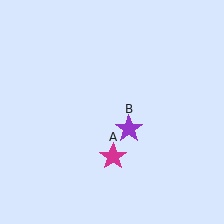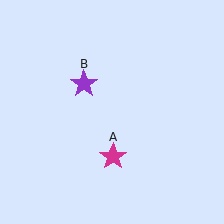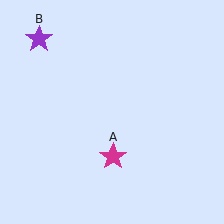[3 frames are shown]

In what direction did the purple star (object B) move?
The purple star (object B) moved up and to the left.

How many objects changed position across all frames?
1 object changed position: purple star (object B).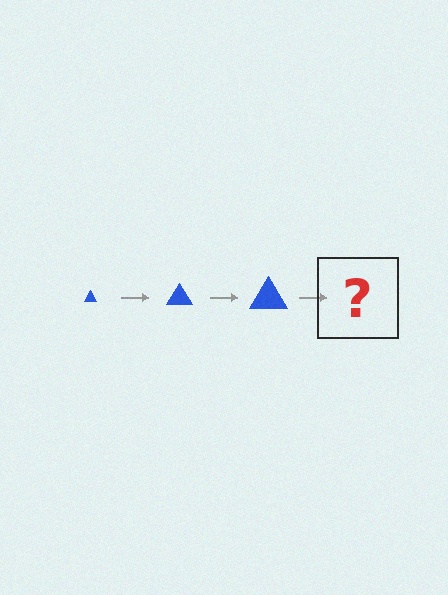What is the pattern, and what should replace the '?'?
The pattern is that the triangle gets progressively larger each step. The '?' should be a blue triangle, larger than the previous one.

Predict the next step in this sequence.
The next step is a blue triangle, larger than the previous one.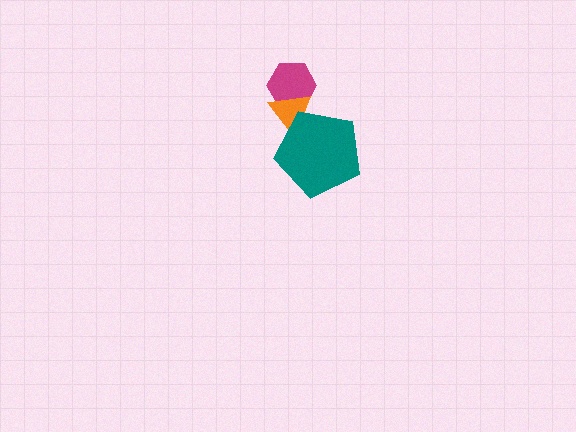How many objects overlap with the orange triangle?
2 objects overlap with the orange triangle.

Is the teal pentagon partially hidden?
No, no other shape covers it.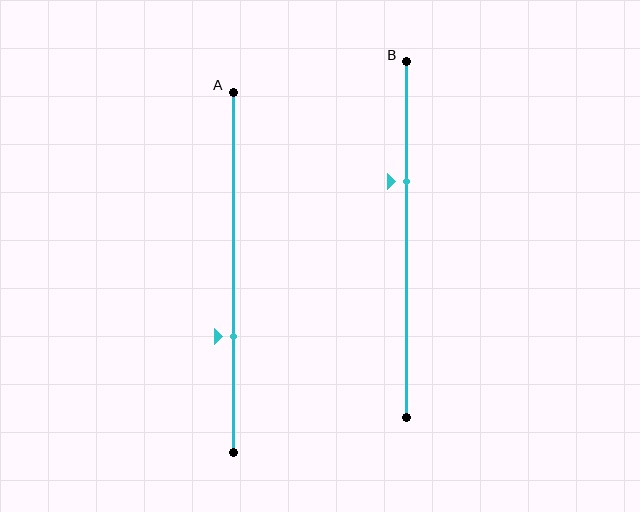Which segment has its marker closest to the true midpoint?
Segment B has its marker closest to the true midpoint.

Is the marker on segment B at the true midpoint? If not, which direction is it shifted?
No, the marker on segment B is shifted upward by about 16% of the segment length.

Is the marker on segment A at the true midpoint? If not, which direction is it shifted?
No, the marker on segment A is shifted downward by about 18% of the segment length.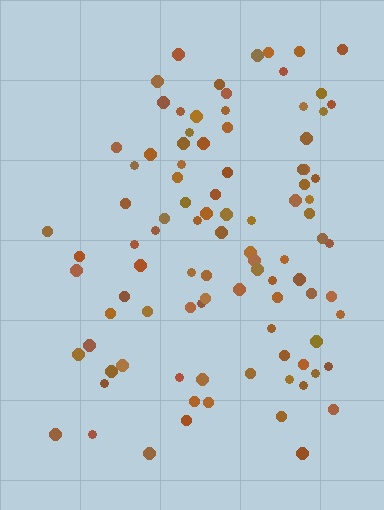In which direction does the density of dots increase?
From left to right, with the right side densest.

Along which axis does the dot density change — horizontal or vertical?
Horizontal.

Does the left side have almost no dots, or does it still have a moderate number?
Still a moderate number, just noticeably fewer than the right.